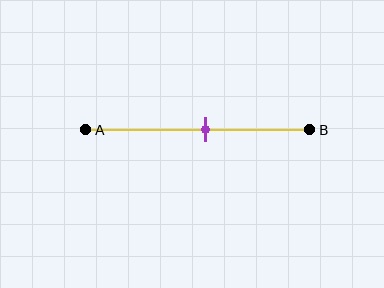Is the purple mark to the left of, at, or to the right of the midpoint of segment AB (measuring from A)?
The purple mark is to the right of the midpoint of segment AB.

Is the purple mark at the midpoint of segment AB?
No, the mark is at about 55% from A, not at the 50% midpoint.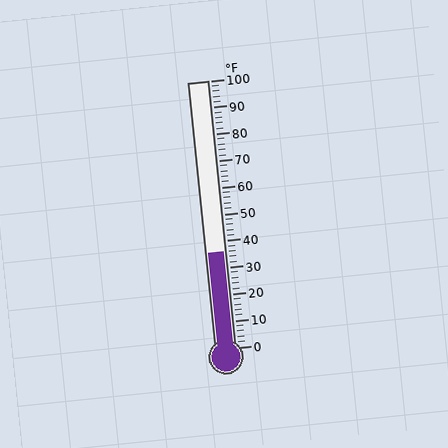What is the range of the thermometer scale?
The thermometer scale ranges from 0°F to 100°F.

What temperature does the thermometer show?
The thermometer shows approximately 36°F.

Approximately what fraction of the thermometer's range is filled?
The thermometer is filled to approximately 35% of its range.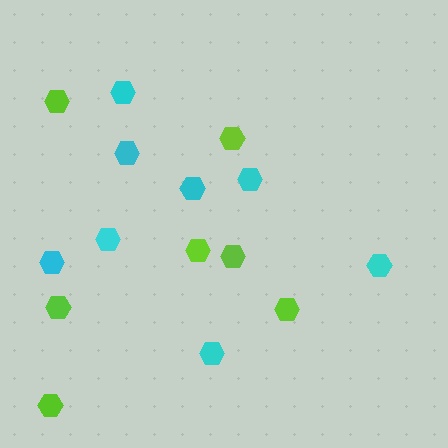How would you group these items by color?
There are 2 groups: one group of lime hexagons (7) and one group of cyan hexagons (8).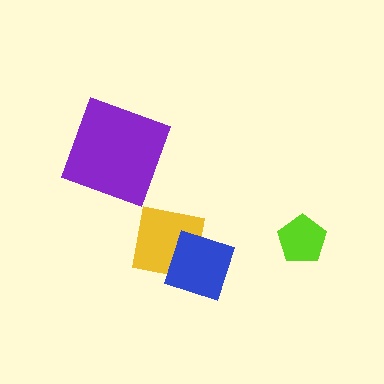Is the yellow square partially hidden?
Yes, it is partially covered by another shape.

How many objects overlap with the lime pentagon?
0 objects overlap with the lime pentagon.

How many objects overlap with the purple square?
0 objects overlap with the purple square.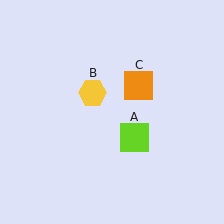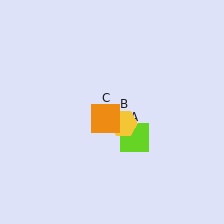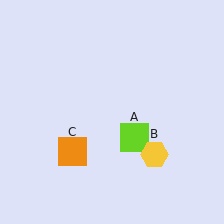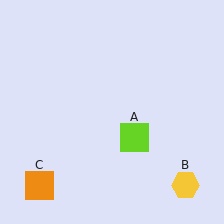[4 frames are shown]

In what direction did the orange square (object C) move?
The orange square (object C) moved down and to the left.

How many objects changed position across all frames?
2 objects changed position: yellow hexagon (object B), orange square (object C).